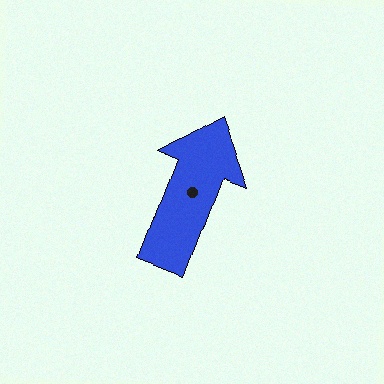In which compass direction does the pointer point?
North.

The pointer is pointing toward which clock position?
Roughly 1 o'clock.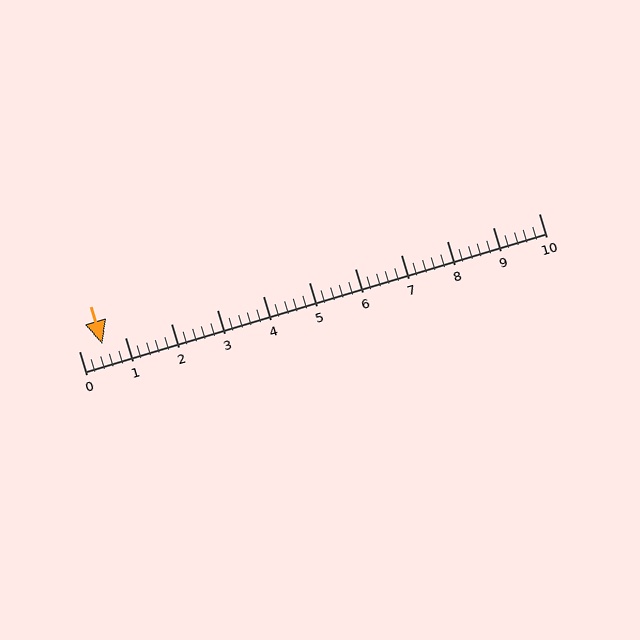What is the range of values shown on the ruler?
The ruler shows values from 0 to 10.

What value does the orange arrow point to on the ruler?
The orange arrow points to approximately 0.5.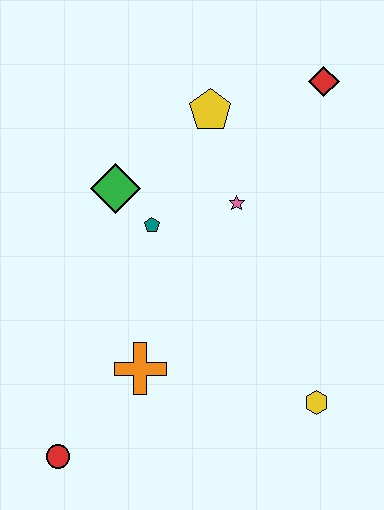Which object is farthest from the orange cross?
The red diamond is farthest from the orange cross.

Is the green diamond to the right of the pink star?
No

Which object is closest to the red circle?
The orange cross is closest to the red circle.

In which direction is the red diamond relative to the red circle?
The red diamond is above the red circle.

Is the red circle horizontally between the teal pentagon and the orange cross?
No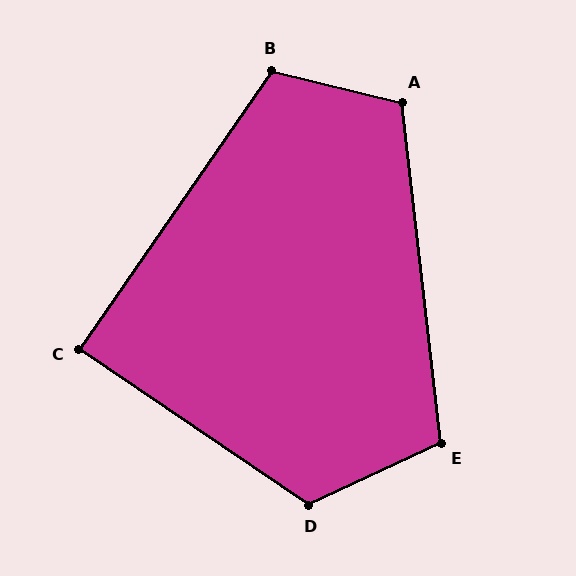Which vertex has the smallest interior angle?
C, at approximately 89 degrees.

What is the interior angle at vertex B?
Approximately 111 degrees (obtuse).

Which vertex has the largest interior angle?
D, at approximately 121 degrees.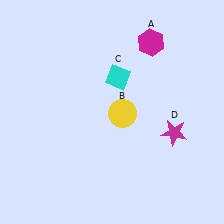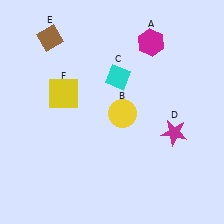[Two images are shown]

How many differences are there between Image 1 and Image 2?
There are 2 differences between the two images.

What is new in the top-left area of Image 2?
A brown diamond (E) was added in the top-left area of Image 2.